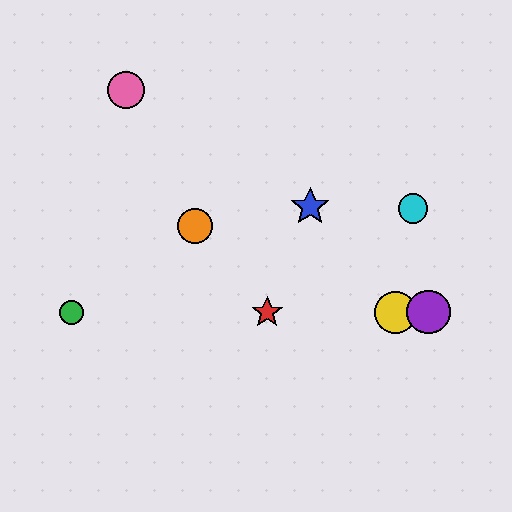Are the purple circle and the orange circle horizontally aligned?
No, the purple circle is at y≈312 and the orange circle is at y≈226.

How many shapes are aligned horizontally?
4 shapes (the red star, the green circle, the yellow circle, the purple circle) are aligned horizontally.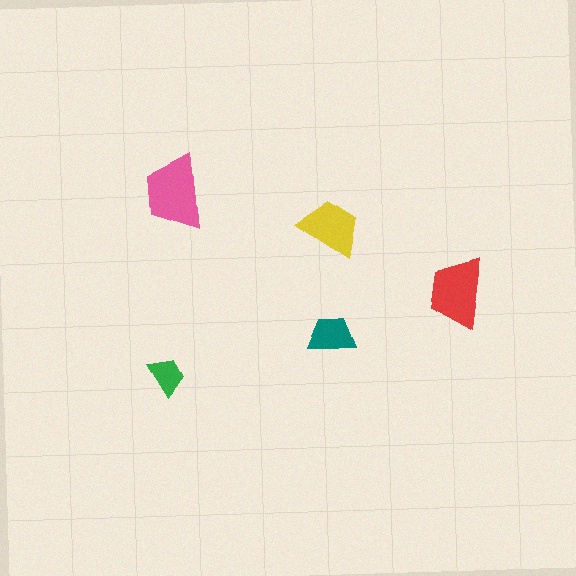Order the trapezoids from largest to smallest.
the pink one, the red one, the yellow one, the teal one, the green one.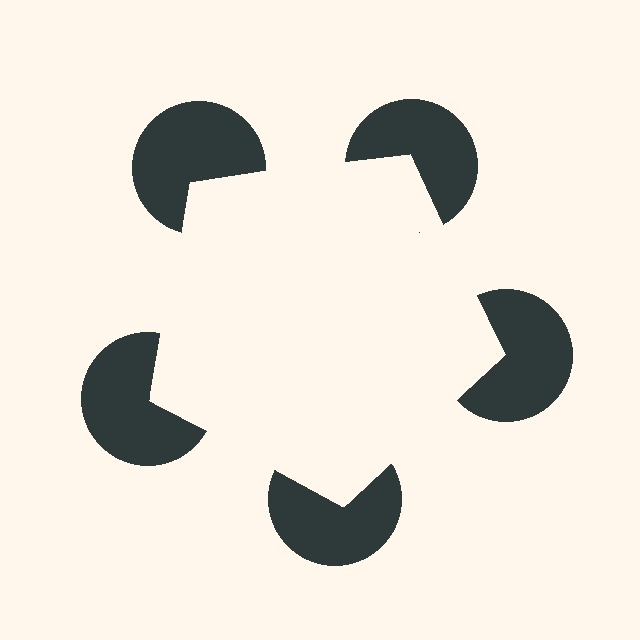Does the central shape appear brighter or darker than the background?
It typically appears slightly brighter than the background, even though no actual brightness change is drawn.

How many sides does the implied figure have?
5 sides.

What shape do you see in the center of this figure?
An illusory pentagon — its edges are inferred from the aligned wedge cuts in the pac-man discs, not physically drawn.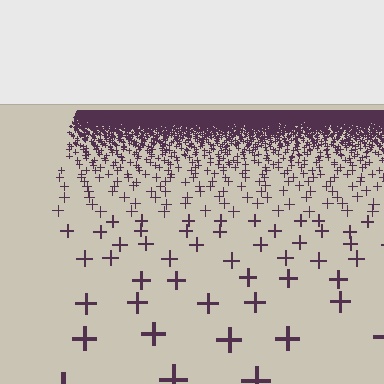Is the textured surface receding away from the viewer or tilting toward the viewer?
The surface is receding away from the viewer. Texture elements get smaller and denser toward the top.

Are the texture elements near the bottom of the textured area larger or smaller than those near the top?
Larger. Near the bottom, elements are closer to the viewer and appear at a bigger on-screen size.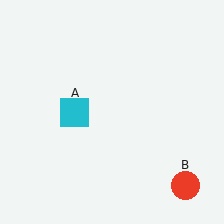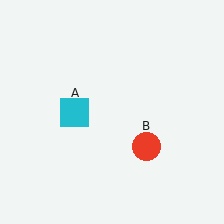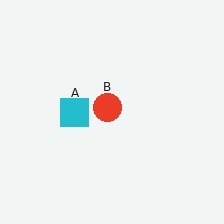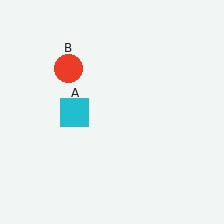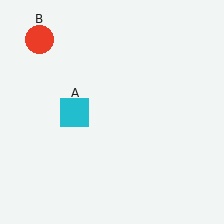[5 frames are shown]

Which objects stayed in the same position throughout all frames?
Cyan square (object A) remained stationary.